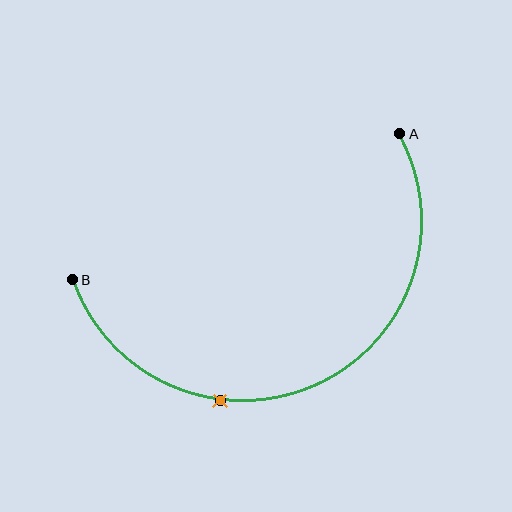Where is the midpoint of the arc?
The arc midpoint is the point on the curve farthest from the straight line joining A and B. It sits below that line.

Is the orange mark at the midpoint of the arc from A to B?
No. The orange mark lies on the arc but is closer to endpoint B. The arc midpoint would be at the point on the curve equidistant along the arc from both A and B.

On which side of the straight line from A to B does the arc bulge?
The arc bulges below the straight line connecting A and B.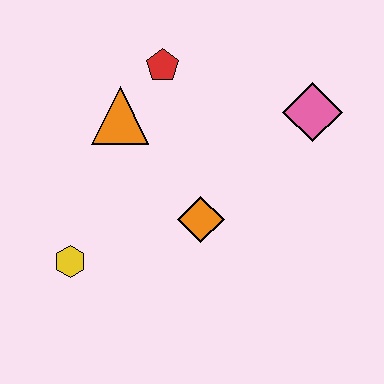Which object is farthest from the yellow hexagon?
The pink diamond is farthest from the yellow hexagon.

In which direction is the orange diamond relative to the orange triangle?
The orange diamond is below the orange triangle.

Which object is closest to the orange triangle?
The red pentagon is closest to the orange triangle.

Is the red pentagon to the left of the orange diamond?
Yes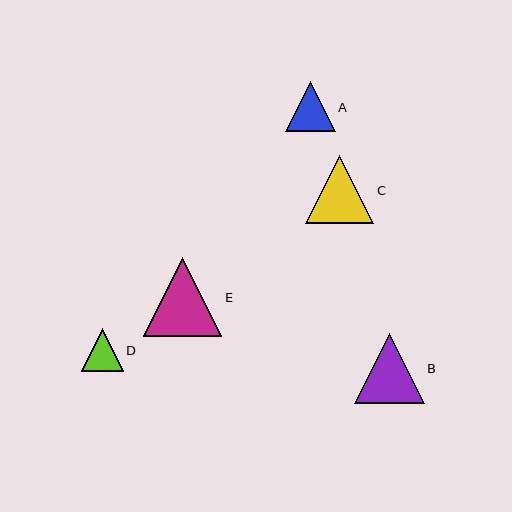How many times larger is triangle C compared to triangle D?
Triangle C is approximately 1.6 times the size of triangle D.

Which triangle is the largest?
Triangle E is the largest with a size of approximately 79 pixels.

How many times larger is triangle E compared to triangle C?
Triangle E is approximately 1.2 times the size of triangle C.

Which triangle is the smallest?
Triangle D is the smallest with a size of approximately 42 pixels.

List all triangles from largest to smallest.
From largest to smallest: E, B, C, A, D.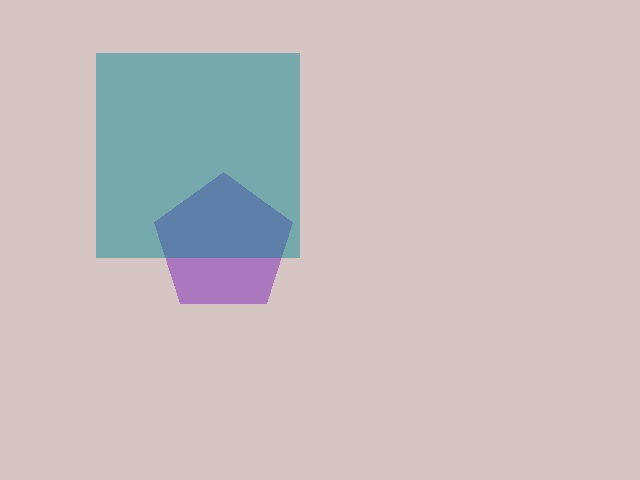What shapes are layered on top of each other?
The layered shapes are: a purple pentagon, a teal square.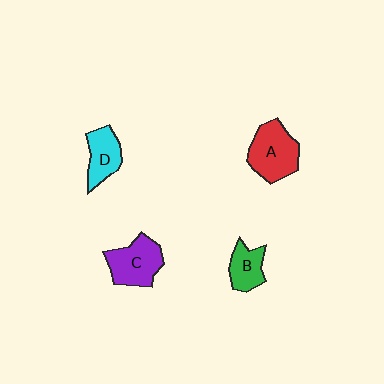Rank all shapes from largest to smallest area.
From largest to smallest: A (red), C (purple), D (cyan), B (green).